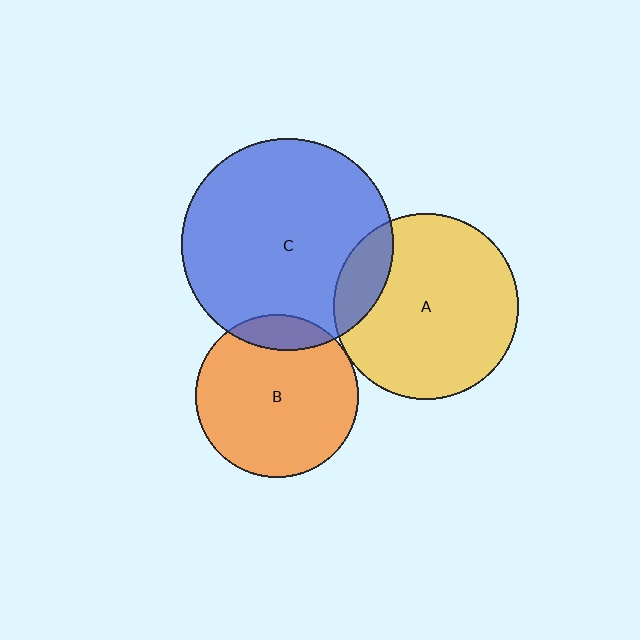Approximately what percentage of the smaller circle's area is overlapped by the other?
Approximately 15%.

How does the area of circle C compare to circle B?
Approximately 1.7 times.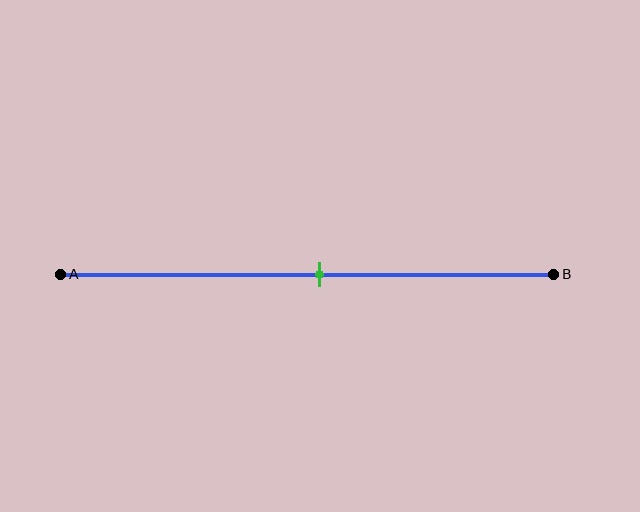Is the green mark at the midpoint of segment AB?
Yes, the mark is approximately at the midpoint.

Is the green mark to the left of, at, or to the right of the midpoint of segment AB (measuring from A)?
The green mark is approximately at the midpoint of segment AB.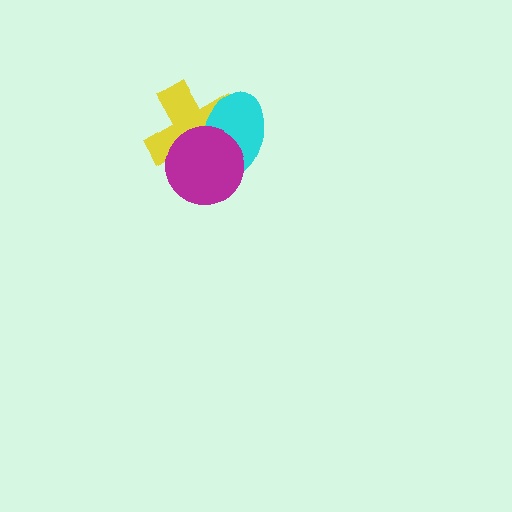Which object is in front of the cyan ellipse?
The magenta circle is in front of the cyan ellipse.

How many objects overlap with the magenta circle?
2 objects overlap with the magenta circle.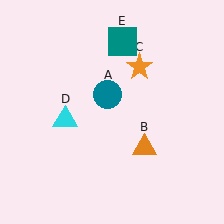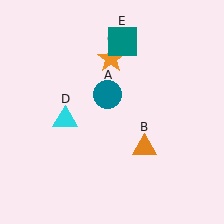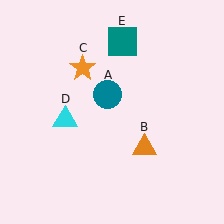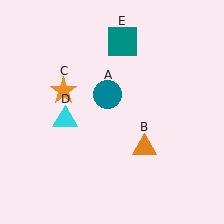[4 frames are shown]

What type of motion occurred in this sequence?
The orange star (object C) rotated counterclockwise around the center of the scene.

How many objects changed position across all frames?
1 object changed position: orange star (object C).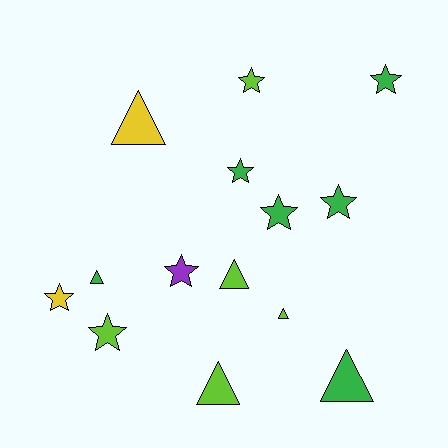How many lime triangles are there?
There are 3 lime triangles.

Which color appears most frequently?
Green, with 6 objects.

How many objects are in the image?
There are 14 objects.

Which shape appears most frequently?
Star, with 8 objects.